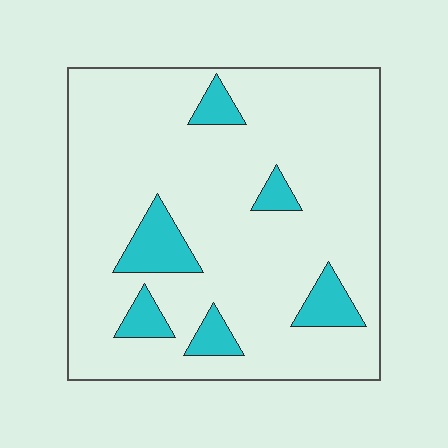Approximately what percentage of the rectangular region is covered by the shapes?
Approximately 15%.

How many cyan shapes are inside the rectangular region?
6.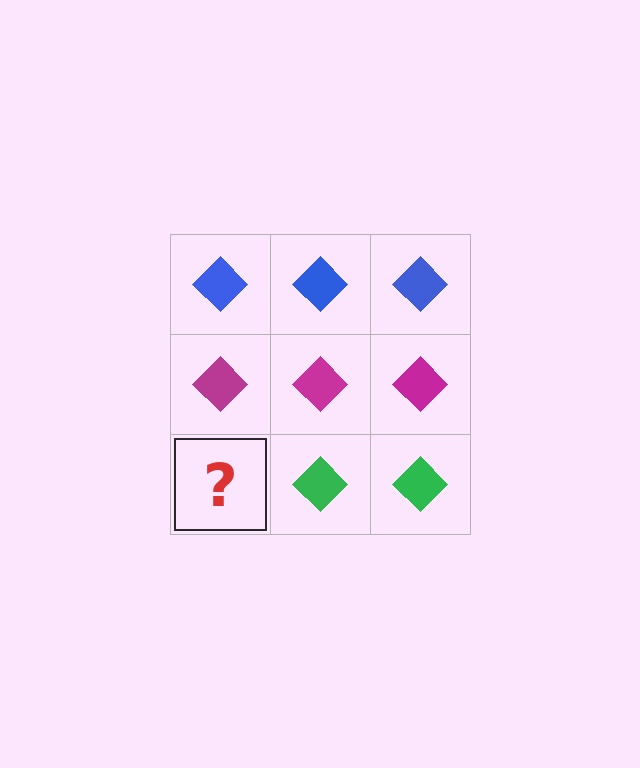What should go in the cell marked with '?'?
The missing cell should contain a green diamond.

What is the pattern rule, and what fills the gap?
The rule is that each row has a consistent color. The gap should be filled with a green diamond.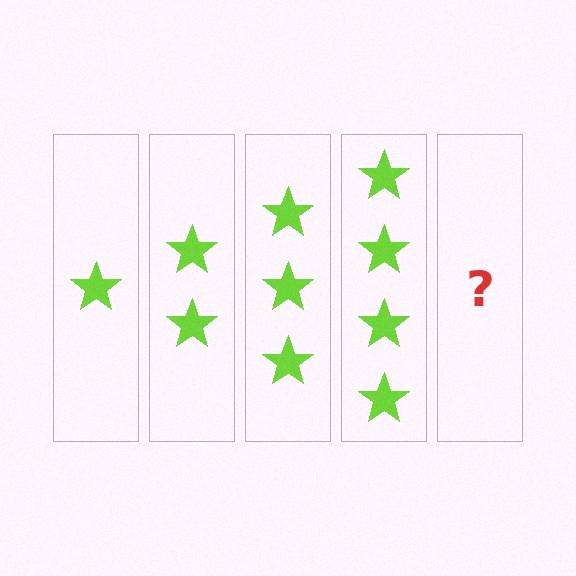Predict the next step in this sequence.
The next step is 5 stars.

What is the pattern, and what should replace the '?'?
The pattern is that each step adds one more star. The '?' should be 5 stars.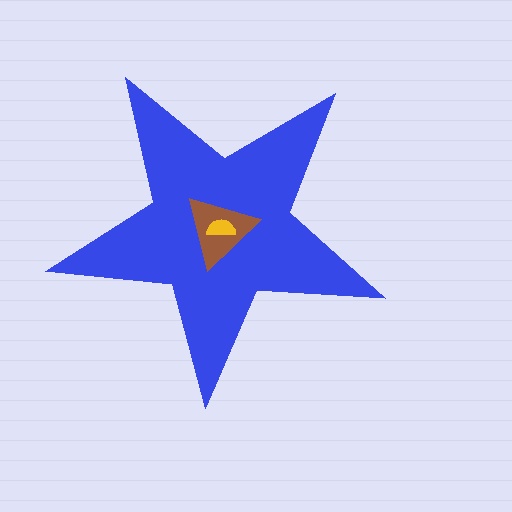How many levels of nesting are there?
3.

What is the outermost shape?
The blue star.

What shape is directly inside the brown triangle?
The yellow semicircle.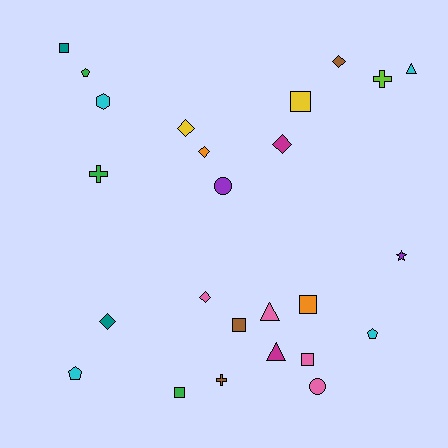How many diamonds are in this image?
There are 6 diamonds.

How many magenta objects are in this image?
There are 2 magenta objects.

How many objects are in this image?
There are 25 objects.